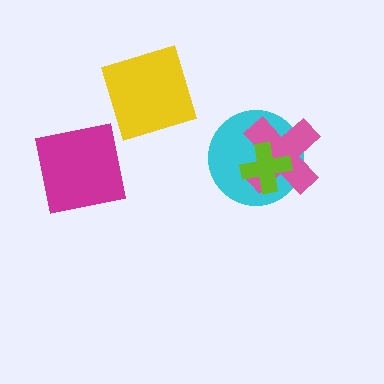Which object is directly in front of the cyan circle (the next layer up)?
The pink cross is directly in front of the cyan circle.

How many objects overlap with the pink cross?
2 objects overlap with the pink cross.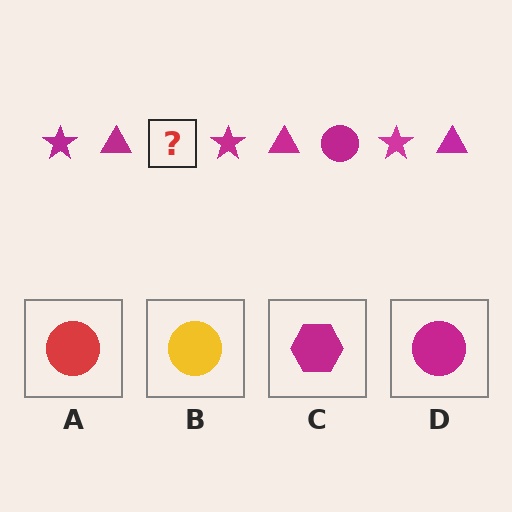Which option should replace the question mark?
Option D.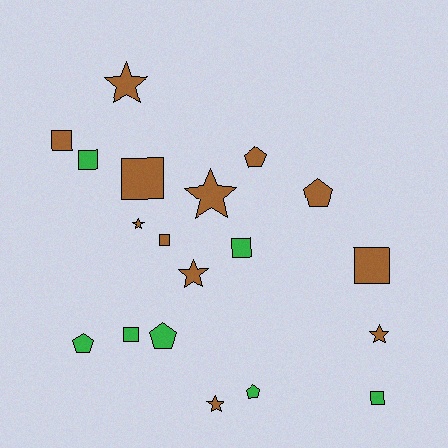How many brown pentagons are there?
There are 2 brown pentagons.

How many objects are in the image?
There are 19 objects.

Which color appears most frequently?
Brown, with 12 objects.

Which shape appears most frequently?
Square, with 8 objects.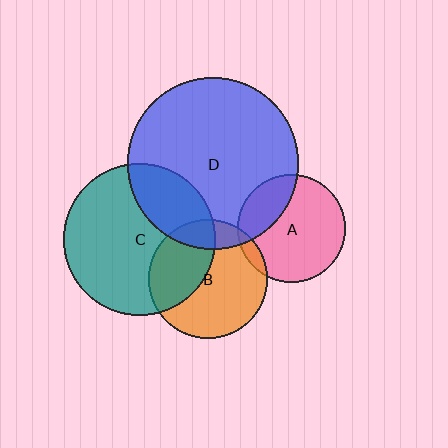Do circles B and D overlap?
Yes.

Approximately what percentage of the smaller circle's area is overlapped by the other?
Approximately 15%.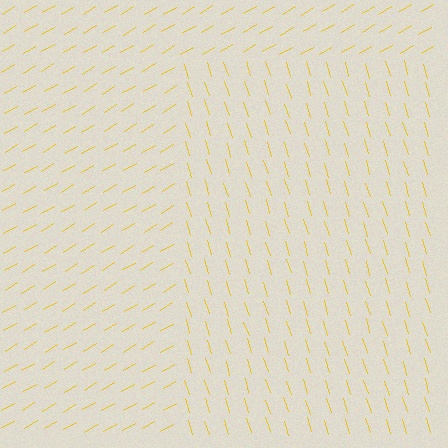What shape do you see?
I see a rectangle.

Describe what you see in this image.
The image is filled with small yellow line segments. A rectangle region in the image has lines oriented differently from the surrounding lines, creating a visible texture boundary.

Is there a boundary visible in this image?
Yes, there is a texture boundary formed by a change in line orientation.